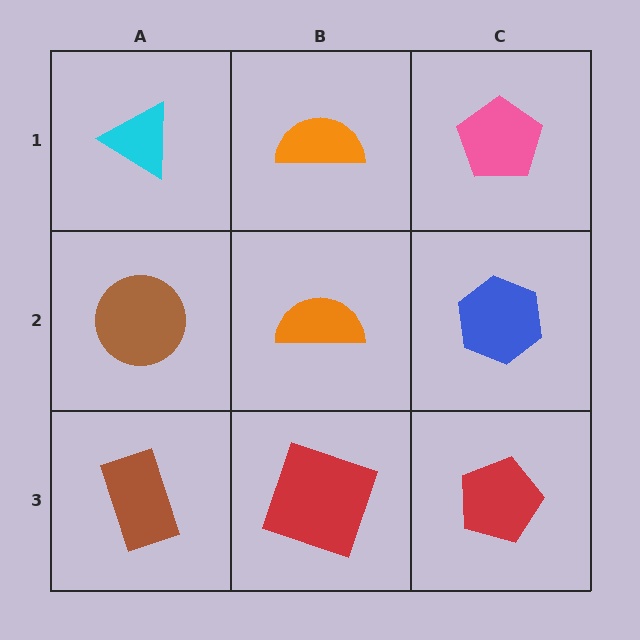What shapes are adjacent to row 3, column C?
A blue hexagon (row 2, column C), a red square (row 3, column B).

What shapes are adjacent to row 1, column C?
A blue hexagon (row 2, column C), an orange semicircle (row 1, column B).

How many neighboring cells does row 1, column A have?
2.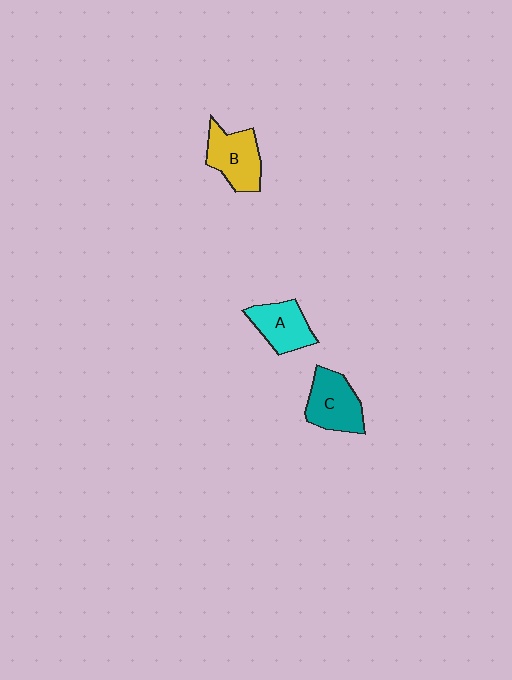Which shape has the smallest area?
Shape A (cyan).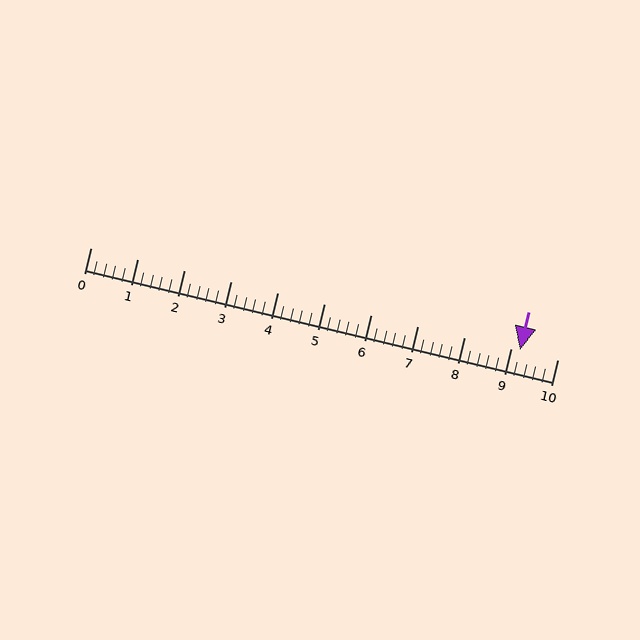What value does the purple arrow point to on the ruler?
The purple arrow points to approximately 9.2.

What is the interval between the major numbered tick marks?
The major tick marks are spaced 1 units apart.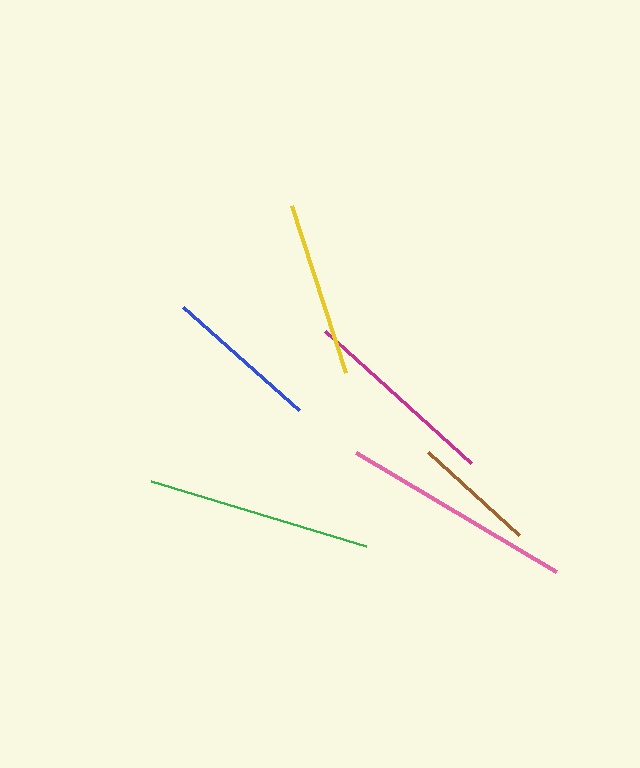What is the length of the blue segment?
The blue segment is approximately 155 pixels long.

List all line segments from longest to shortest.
From longest to shortest: pink, green, magenta, yellow, blue, brown.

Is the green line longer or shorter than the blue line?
The green line is longer than the blue line.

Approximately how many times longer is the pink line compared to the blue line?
The pink line is approximately 1.5 times the length of the blue line.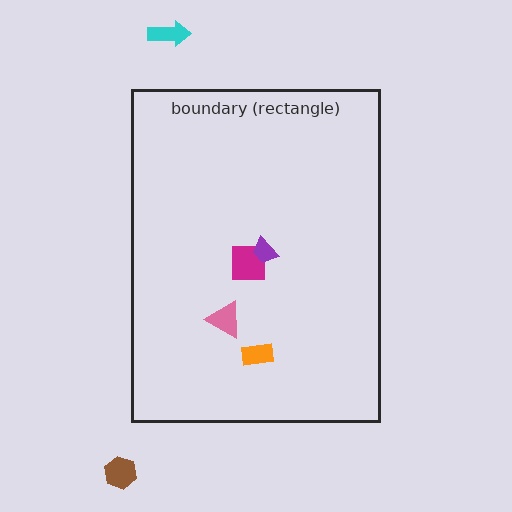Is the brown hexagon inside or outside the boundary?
Outside.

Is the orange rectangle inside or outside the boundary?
Inside.